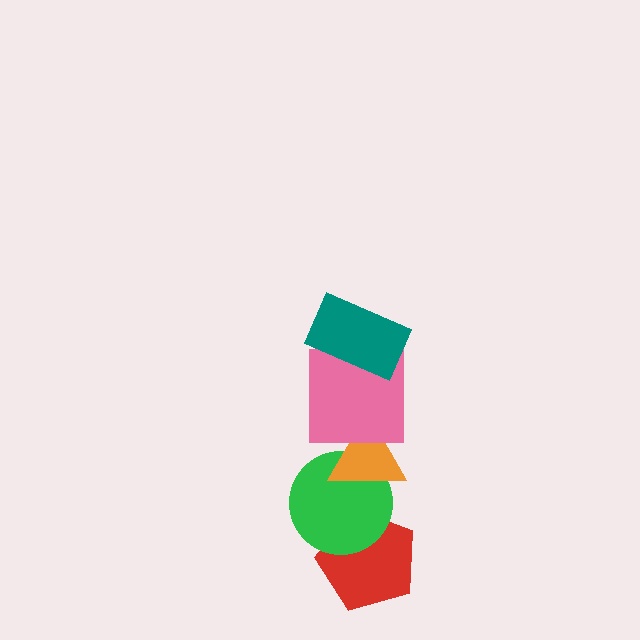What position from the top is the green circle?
The green circle is 4th from the top.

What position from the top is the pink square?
The pink square is 2nd from the top.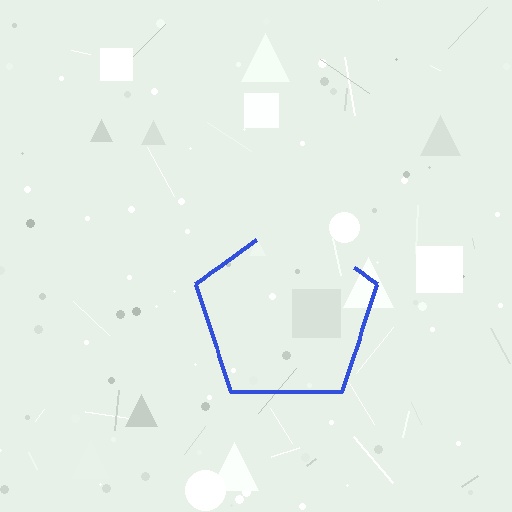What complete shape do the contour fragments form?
The contour fragments form a pentagon.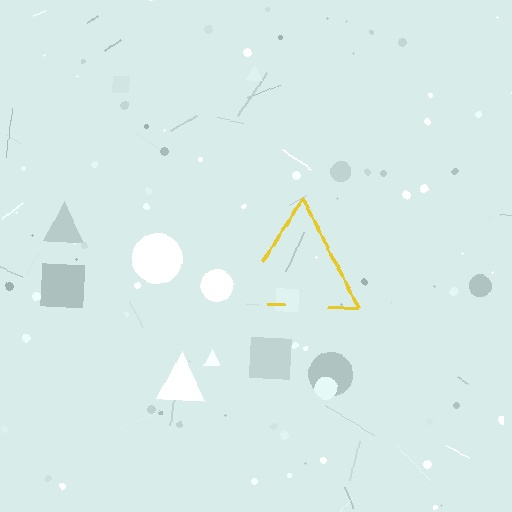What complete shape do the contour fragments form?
The contour fragments form a triangle.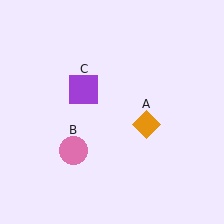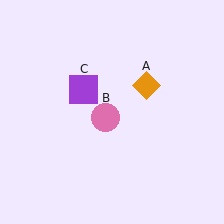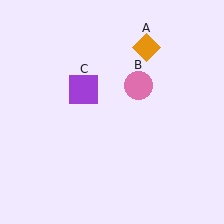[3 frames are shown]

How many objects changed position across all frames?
2 objects changed position: orange diamond (object A), pink circle (object B).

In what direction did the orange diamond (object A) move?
The orange diamond (object A) moved up.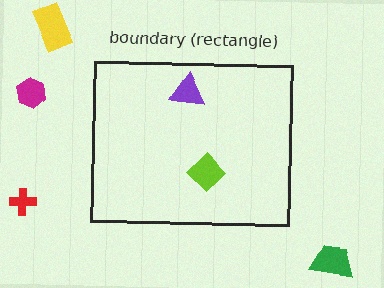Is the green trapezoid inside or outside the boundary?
Outside.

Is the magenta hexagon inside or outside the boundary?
Outside.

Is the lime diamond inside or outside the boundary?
Inside.